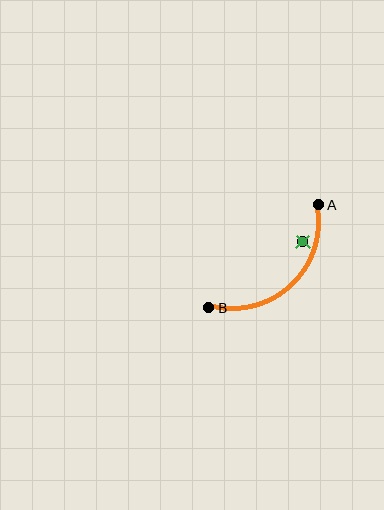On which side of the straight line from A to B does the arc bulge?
The arc bulges below and to the right of the straight line connecting A and B.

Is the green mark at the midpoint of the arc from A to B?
No — the green mark does not lie on the arc at all. It sits slightly inside the curve.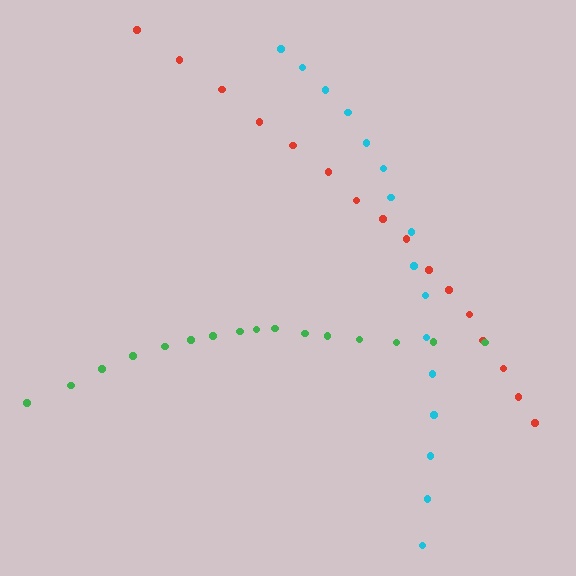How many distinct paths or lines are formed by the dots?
There are 3 distinct paths.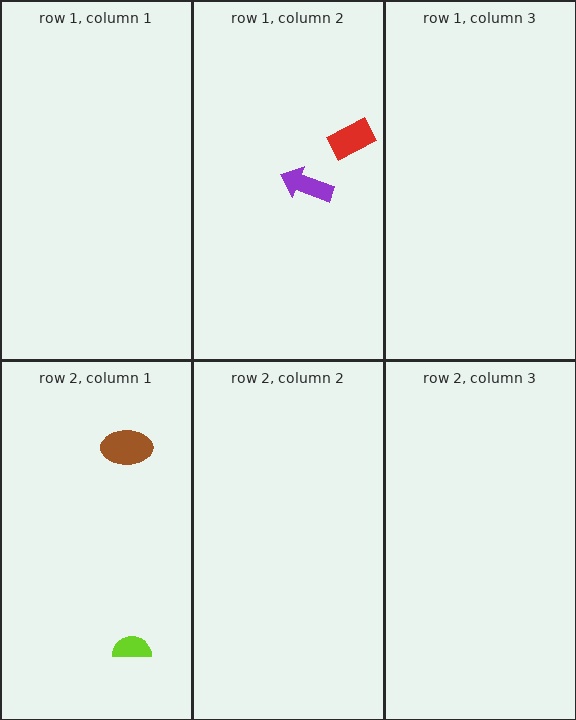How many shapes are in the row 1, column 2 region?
2.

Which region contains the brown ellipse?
The row 2, column 1 region.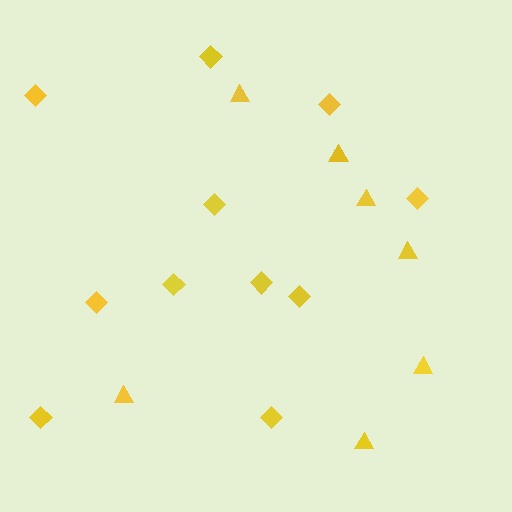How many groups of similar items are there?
There are 2 groups: one group of diamonds (11) and one group of triangles (7).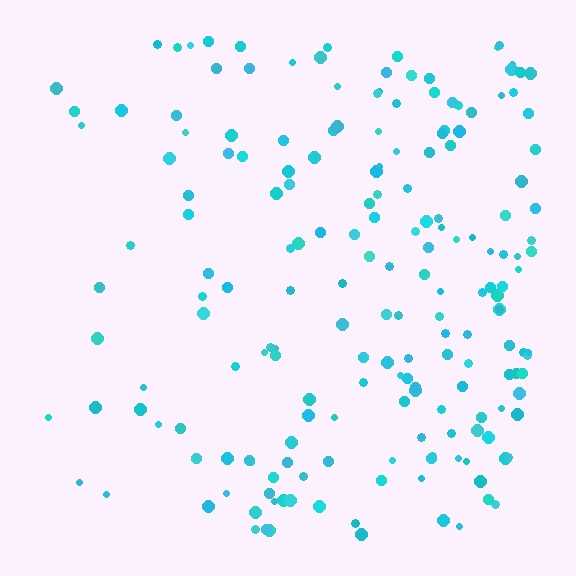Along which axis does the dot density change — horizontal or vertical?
Horizontal.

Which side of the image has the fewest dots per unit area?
The left.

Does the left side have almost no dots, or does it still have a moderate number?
Still a moderate number, just noticeably fewer than the right.